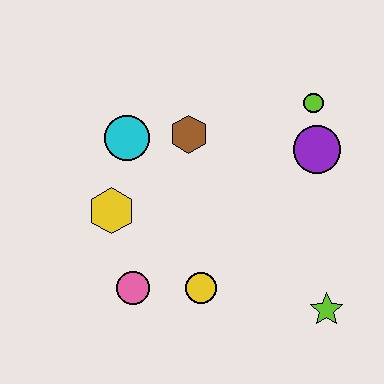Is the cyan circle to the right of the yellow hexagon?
Yes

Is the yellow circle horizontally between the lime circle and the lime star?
No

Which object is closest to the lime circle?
The purple circle is closest to the lime circle.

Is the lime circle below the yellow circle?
No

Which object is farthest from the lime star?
The cyan circle is farthest from the lime star.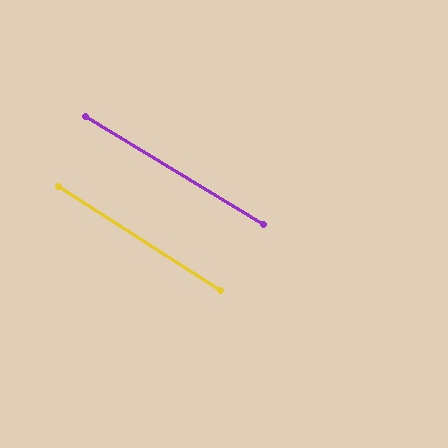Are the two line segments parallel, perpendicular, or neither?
Parallel — their directions differ by only 1.4°.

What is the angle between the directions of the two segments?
Approximately 1 degree.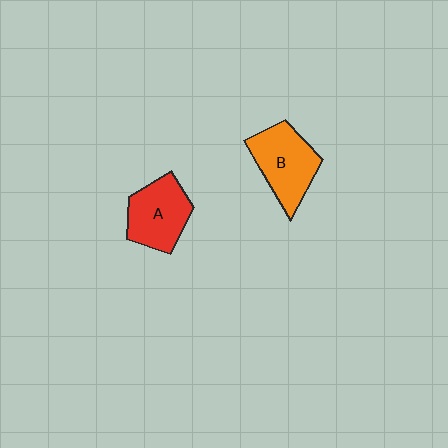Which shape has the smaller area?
Shape A (red).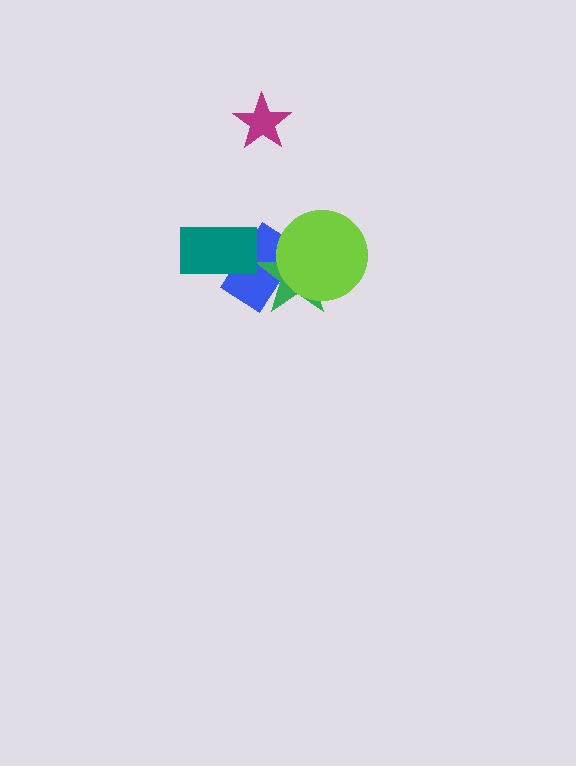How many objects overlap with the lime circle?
2 objects overlap with the lime circle.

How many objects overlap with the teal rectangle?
1 object overlaps with the teal rectangle.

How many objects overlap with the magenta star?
0 objects overlap with the magenta star.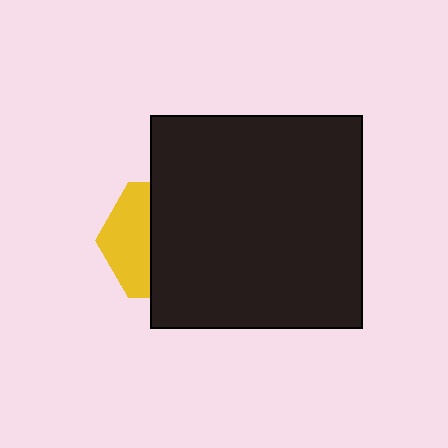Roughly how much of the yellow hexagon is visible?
A small part of it is visible (roughly 37%).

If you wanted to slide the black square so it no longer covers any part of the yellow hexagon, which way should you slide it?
Slide it right — that is the most direct way to separate the two shapes.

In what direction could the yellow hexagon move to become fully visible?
The yellow hexagon could move left. That would shift it out from behind the black square entirely.